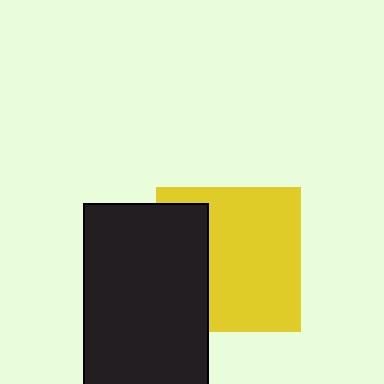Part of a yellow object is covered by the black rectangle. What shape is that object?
It is a square.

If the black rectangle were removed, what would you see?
You would see the complete yellow square.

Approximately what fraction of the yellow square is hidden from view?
Roughly 33% of the yellow square is hidden behind the black rectangle.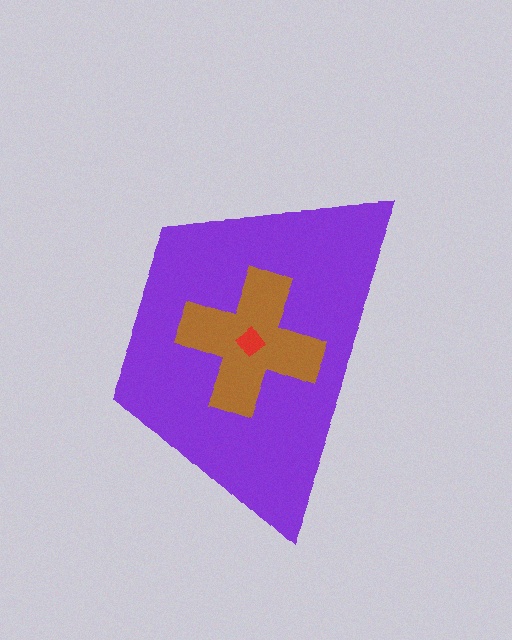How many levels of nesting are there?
3.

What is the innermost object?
The red diamond.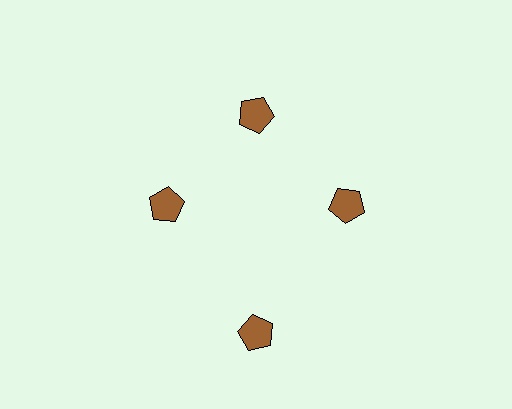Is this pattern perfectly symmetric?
No. The 4 brown pentagons are arranged in a ring, but one element near the 6 o'clock position is pushed outward from the center, breaking the 4-fold rotational symmetry.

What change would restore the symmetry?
The symmetry would be restored by moving it inward, back onto the ring so that all 4 pentagons sit at equal angles and equal distance from the center.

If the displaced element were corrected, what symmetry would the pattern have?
It would have 4-fold rotational symmetry — the pattern would map onto itself every 90 degrees.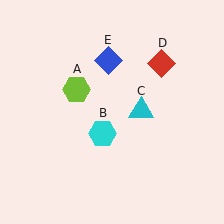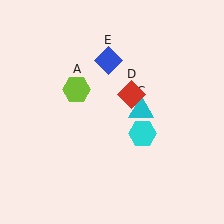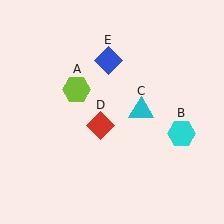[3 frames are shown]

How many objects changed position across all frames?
2 objects changed position: cyan hexagon (object B), red diamond (object D).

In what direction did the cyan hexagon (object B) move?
The cyan hexagon (object B) moved right.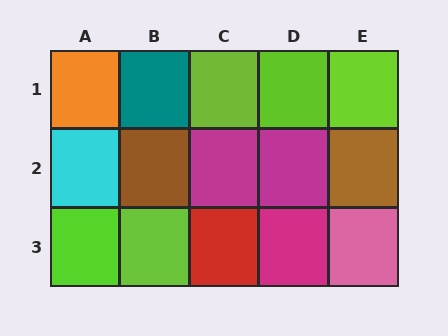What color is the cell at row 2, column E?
Brown.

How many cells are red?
1 cell is red.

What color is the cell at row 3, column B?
Lime.